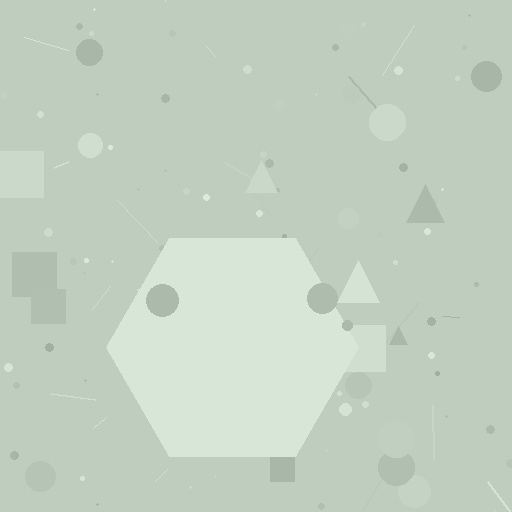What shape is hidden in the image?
A hexagon is hidden in the image.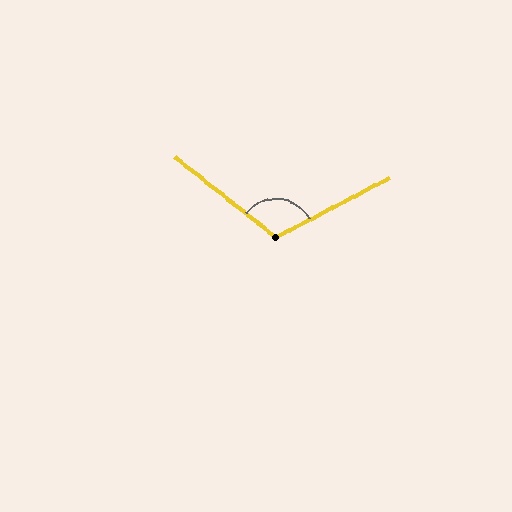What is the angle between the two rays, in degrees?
Approximately 114 degrees.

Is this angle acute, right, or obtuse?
It is obtuse.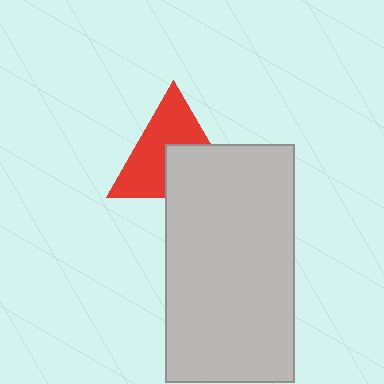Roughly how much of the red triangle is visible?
About half of it is visible (roughly 59%).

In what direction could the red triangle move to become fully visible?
The red triangle could move up. That would shift it out from behind the light gray rectangle entirely.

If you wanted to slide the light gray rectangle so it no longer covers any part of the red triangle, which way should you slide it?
Slide it down — that is the most direct way to separate the two shapes.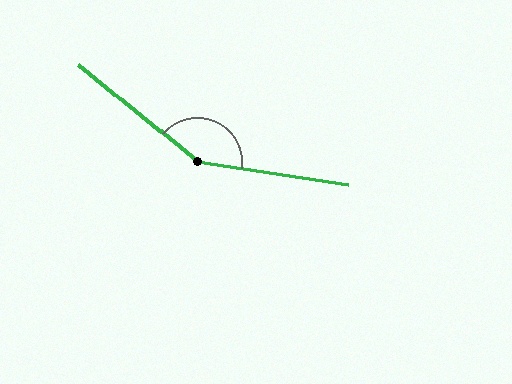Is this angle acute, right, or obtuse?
It is obtuse.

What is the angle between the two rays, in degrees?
Approximately 149 degrees.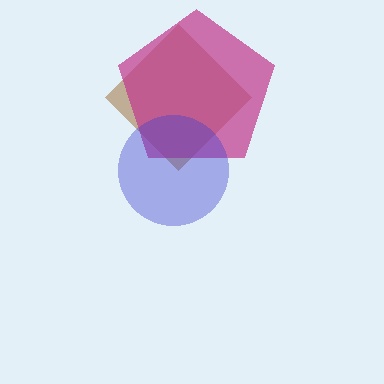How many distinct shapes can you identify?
There are 3 distinct shapes: a brown diamond, a magenta pentagon, a blue circle.